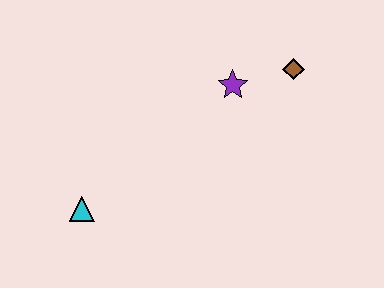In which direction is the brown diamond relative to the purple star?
The brown diamond is to the right of the purple star.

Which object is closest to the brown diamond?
The purple star is closest to the brown diamond.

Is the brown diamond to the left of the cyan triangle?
No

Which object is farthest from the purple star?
The cyan triangle is farthest from the purple star.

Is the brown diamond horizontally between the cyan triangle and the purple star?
No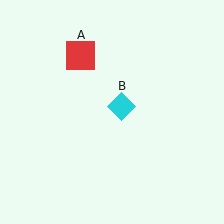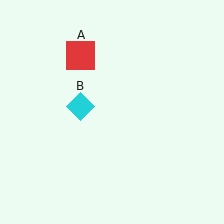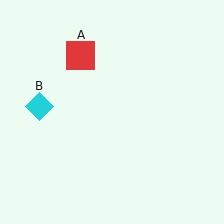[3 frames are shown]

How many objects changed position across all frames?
1 object changed position: cyan diamond (object B).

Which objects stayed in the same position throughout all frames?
Red square (object A) remained stationary.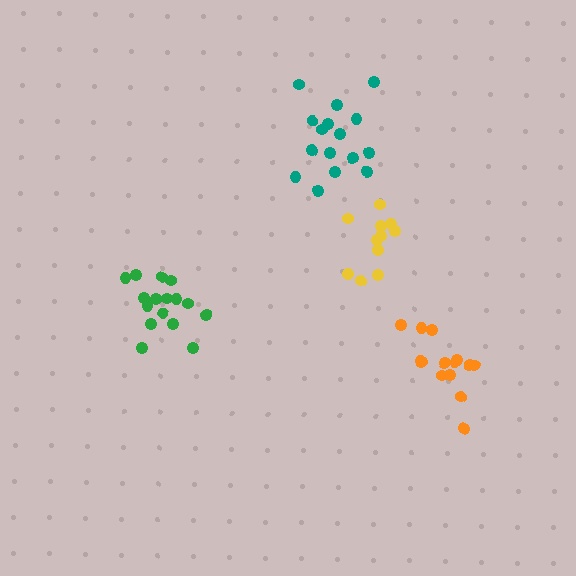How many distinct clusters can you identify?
There are 4 distinct clusters.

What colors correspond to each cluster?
The clusters are colored: teal, orange, yellow, green.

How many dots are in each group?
Group 1: 16 dots, Group 2: 14 dots, Group 3: 11 dots, Group 4: 16 dots (57 total).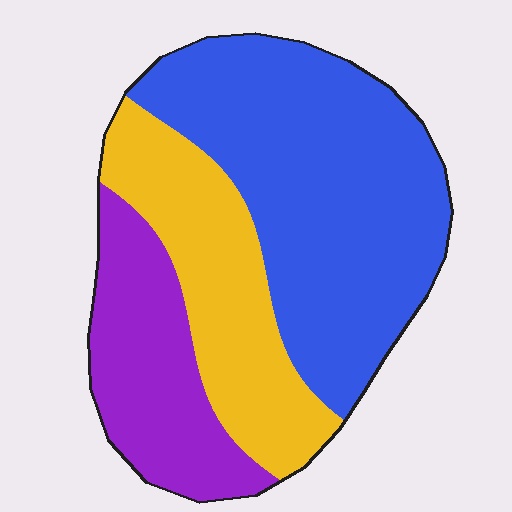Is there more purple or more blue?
Blue.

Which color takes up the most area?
Blue, at roughly 50%.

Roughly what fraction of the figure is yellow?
Yellow covers about 25% of the figure.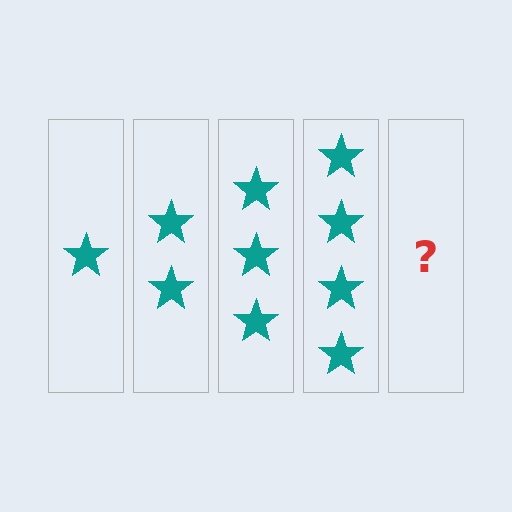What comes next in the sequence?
The next element should be 5 stars.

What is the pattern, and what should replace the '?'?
The pattern is that each step adds one more star. The '?' should be 5 stars.